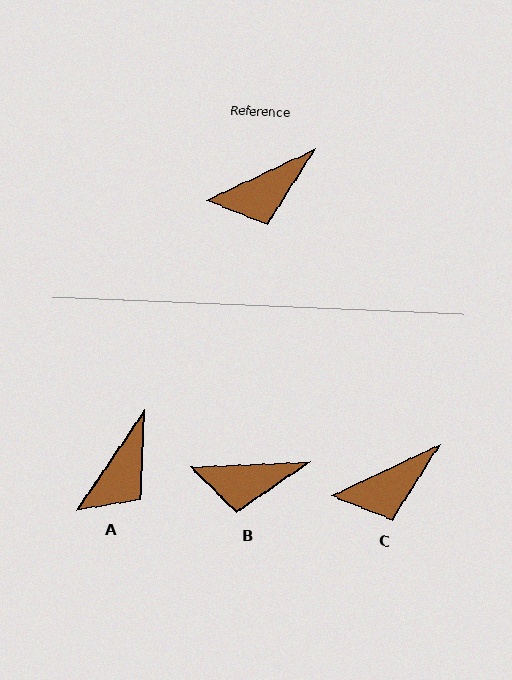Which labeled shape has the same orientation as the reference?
C.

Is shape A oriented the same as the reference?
No, it is off by about 31 degrees.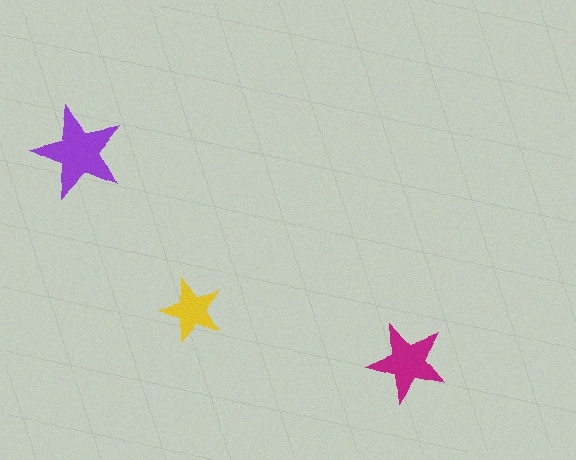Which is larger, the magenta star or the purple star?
The purple one.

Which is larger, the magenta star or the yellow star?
The magenta one.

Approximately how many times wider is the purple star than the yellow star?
About 1.5 times wider.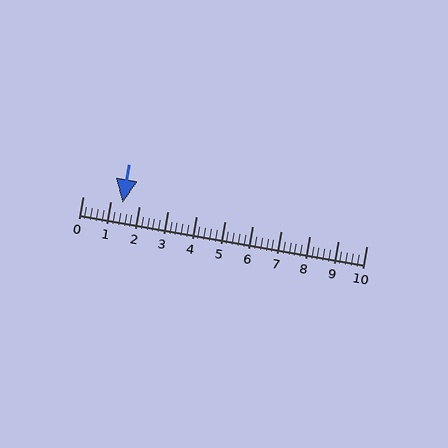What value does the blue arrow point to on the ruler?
The blue arrow points to approximately 1.4.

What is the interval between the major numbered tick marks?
The major tick marks are spaced 1 units apart.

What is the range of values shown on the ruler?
The ruler shows values from 0 to 10.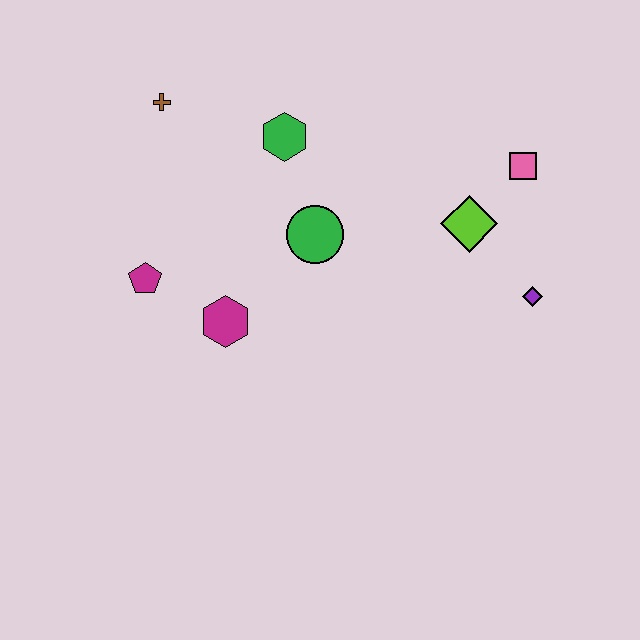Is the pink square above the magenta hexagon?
Yes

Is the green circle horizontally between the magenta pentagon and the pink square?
Yes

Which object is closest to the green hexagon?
The green circle is closest to the green hexagon.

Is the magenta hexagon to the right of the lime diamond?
No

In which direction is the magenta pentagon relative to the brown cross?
The magenta pentagon is below the brown cross.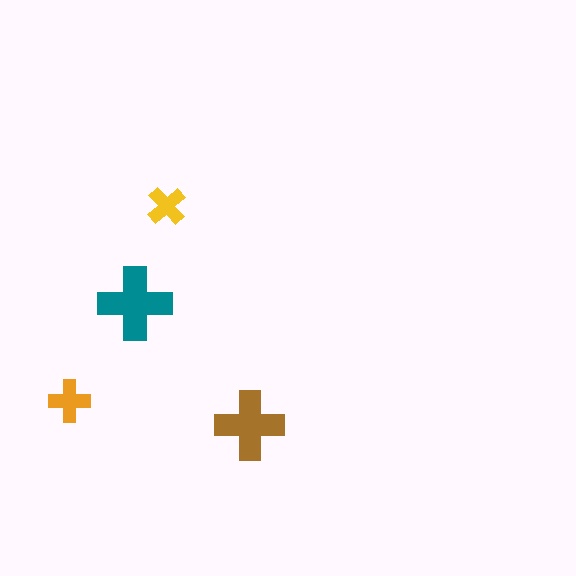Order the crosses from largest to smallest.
the teal one, the brown one, the orange one, the yellow one.